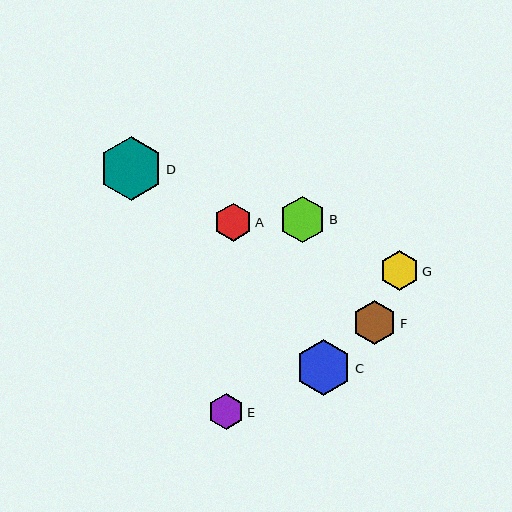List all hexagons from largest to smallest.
From largest to smallest: D, C, B, F, G, A, E.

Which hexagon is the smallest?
Hexagon E is the smallest with a size of approximately 36 pixels.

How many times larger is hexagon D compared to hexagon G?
Hexagon D is approximately 1.6 times the size of hexagon G.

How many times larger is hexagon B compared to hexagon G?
Hexagon B is approximately 1.2 times the size of hexagon G.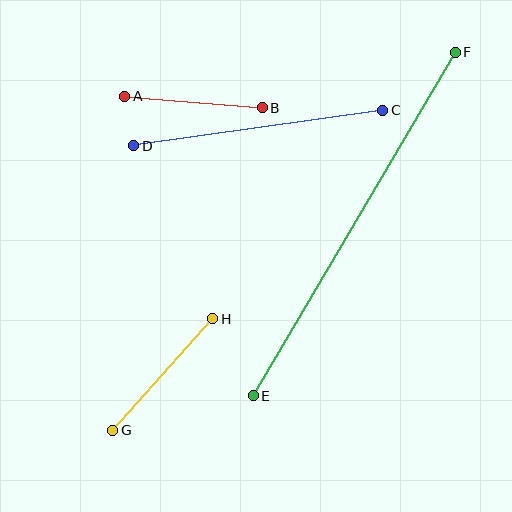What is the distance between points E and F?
The distance is approximately 399 pixels.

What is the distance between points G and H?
The distance is approximately 150 pixels.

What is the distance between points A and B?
The distance is approximately 138 pixels.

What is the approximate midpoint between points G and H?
The midpoint is at approximately (163, 375) pixels.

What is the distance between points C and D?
The distance is approximately 252 pixels.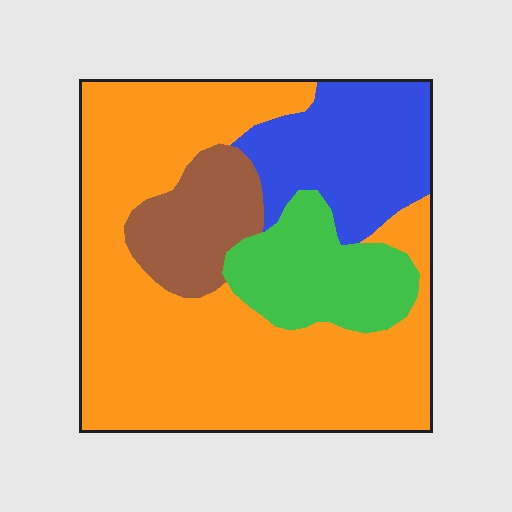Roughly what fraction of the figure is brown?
Brown takes up about one tenth (1/10) of the figure.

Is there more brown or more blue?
Blue.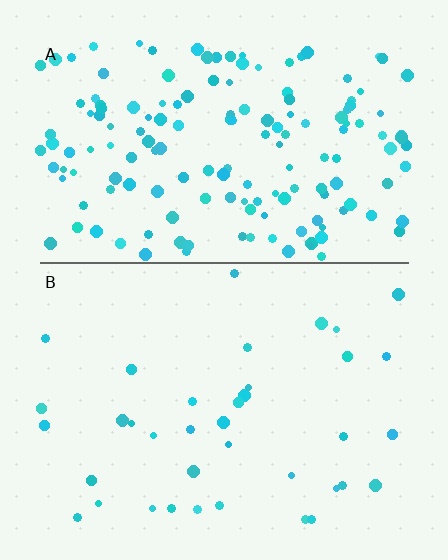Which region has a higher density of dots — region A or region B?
A (the top).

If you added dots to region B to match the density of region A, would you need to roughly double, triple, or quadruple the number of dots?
Approximately quadruple.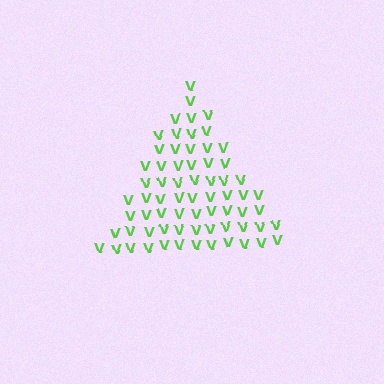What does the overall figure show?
The overall figure shows a triangle.